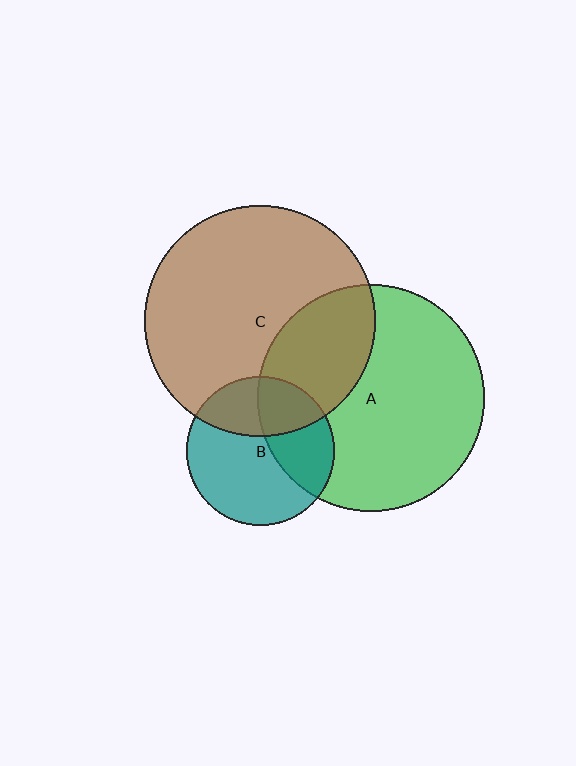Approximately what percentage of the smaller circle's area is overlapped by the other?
Approximately 30%.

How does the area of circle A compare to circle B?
Approximately 2.3 times.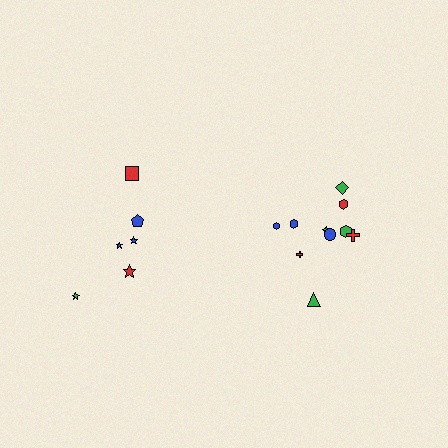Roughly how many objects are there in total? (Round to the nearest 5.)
Roughly 15 objects in total.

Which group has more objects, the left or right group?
The right group.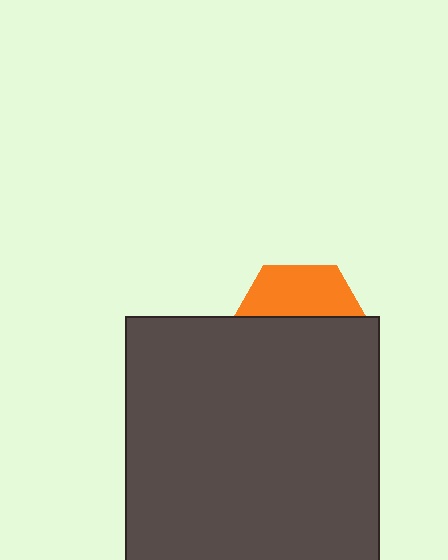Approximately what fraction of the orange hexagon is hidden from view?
Roughly 63% of the orange hexagon is hidden behind the dark gray square.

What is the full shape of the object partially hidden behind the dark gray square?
The partially hidden object is an orange hexagon.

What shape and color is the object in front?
The object in front is a dark gray square.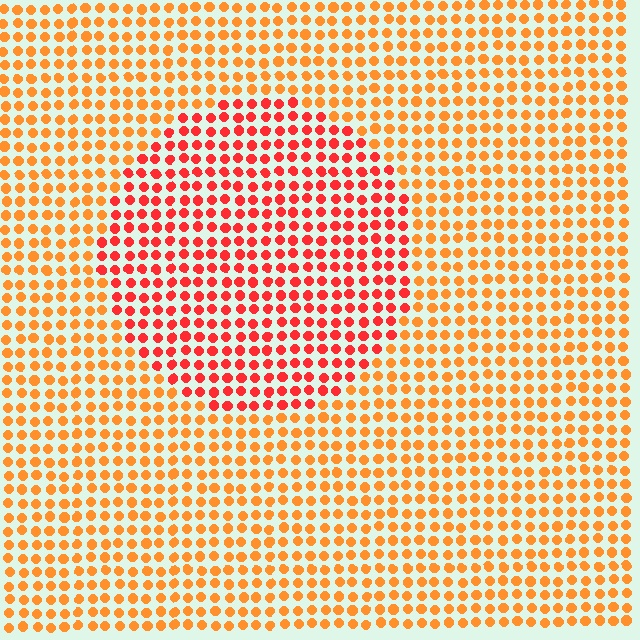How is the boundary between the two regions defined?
The boundary is defined purely by a slight shift in hue (about 31 degrees). Spacing, size, and orientation are identical on both sides.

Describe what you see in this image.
The image is filled with small orange elements in a uniform arrangement. A circle-shaped region is visible where the elements are tinted to a slightly different hue, forming a subtle color boundary.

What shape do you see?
I see a circle.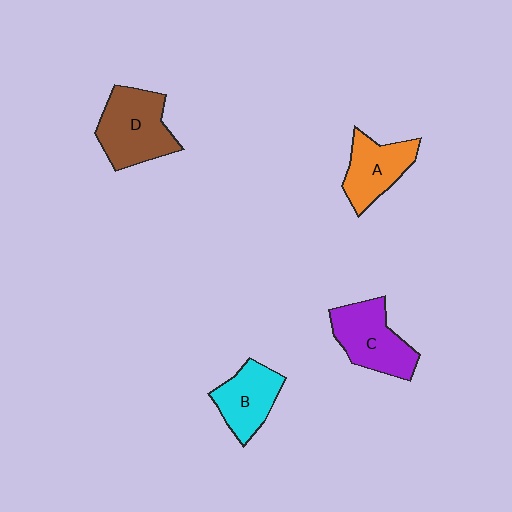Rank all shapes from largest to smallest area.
From largest to smallest: D (brown), C (purple), A (orange), B (cyan).